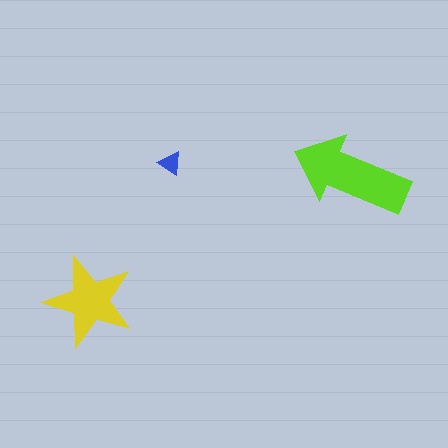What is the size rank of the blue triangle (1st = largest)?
3rd.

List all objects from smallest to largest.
The blue triangle, the yellow star, the lime arrow.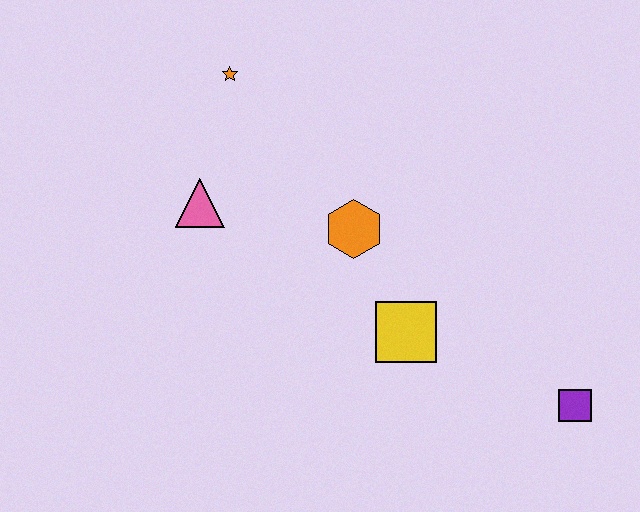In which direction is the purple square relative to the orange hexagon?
The purple square is to the right of the orange hexagon.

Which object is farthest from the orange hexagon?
The purple square is farthest from the orange hexagon.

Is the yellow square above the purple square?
Yes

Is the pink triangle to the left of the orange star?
Yes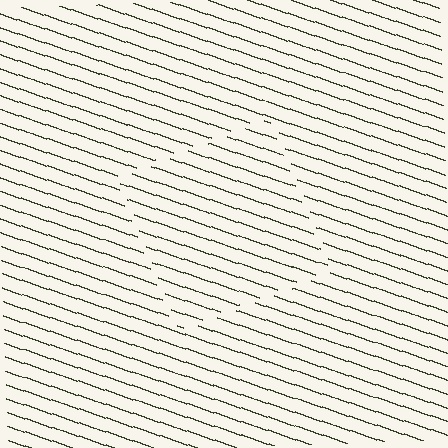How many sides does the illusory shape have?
4 sides — the line-ends trace a square.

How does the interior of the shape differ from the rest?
The interior of the shape contains the same grating, shifted by half a period — the contour is defined by the phase discontinuity where line-ends from the inner and outer gratings abut.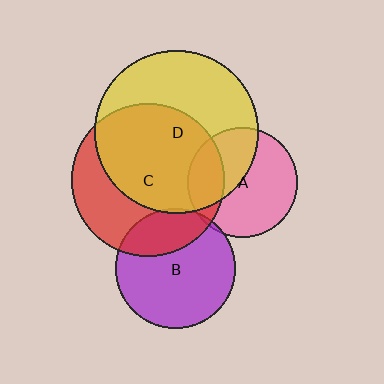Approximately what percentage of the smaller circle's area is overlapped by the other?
Approximately 25%.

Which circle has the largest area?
Circle D (yellow).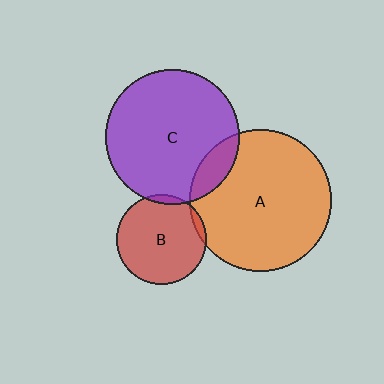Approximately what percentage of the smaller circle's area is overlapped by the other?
Approximately 5%.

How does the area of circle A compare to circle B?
Approximately 2.5 times.